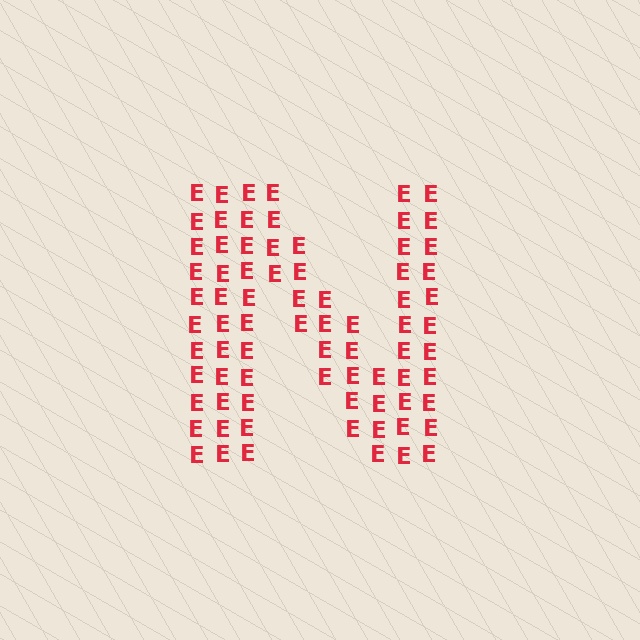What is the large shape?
The large shape is the letter N.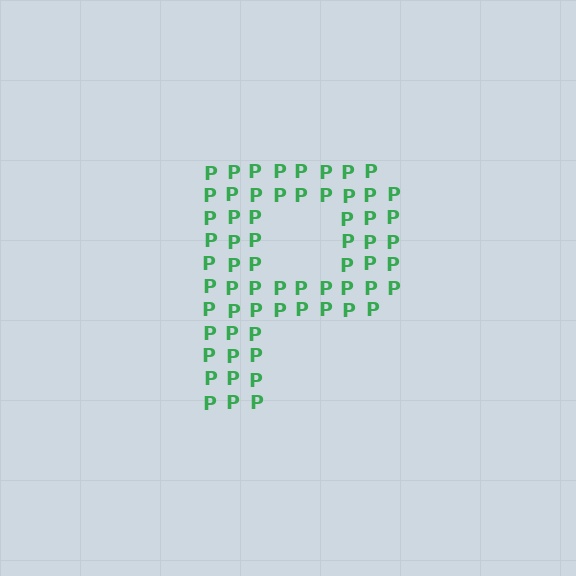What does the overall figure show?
The overall figure shows the letter P.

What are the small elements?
The small elements are letter P's.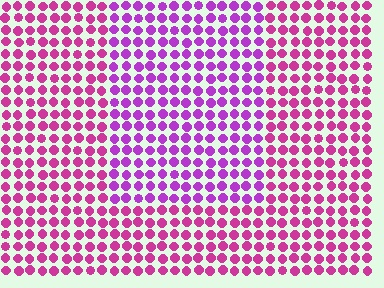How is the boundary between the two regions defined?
The boundary is defined purely by a slight shift in hue (about 30 degrees). Spacing, size, and orientation are identical on both sides.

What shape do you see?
I see a rectangle.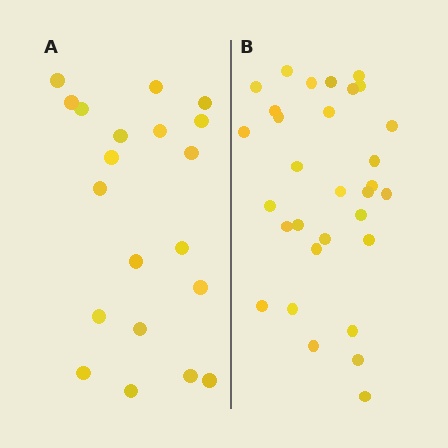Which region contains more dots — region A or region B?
Region B (the right region) has more dots.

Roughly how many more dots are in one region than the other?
Region B has roughly 12 or so more dots than region A.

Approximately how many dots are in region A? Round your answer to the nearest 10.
About 20 dots.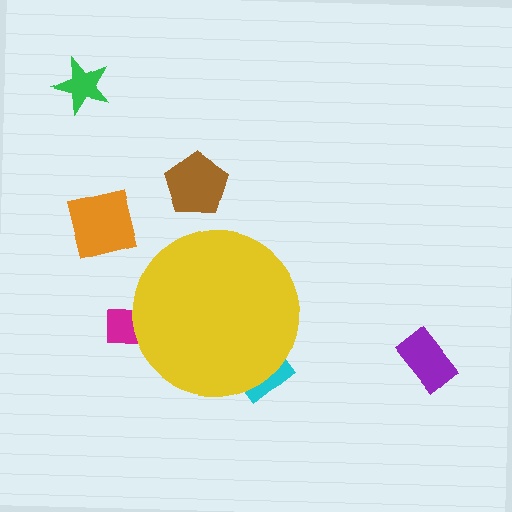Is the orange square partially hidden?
No, the orange square is fully visible.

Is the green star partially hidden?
No, the green star is fully visible.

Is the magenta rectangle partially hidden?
Yes, the magenta rectangle is partially hidden behind the yellow circle.